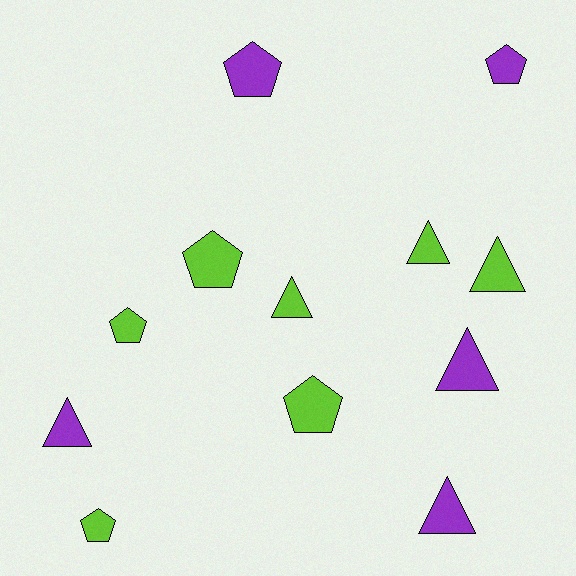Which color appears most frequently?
Lime, with 7 objects.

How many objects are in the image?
There are 12 objects.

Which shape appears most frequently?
Pentagon, with 6 objects.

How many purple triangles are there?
There are 3 purple triangles.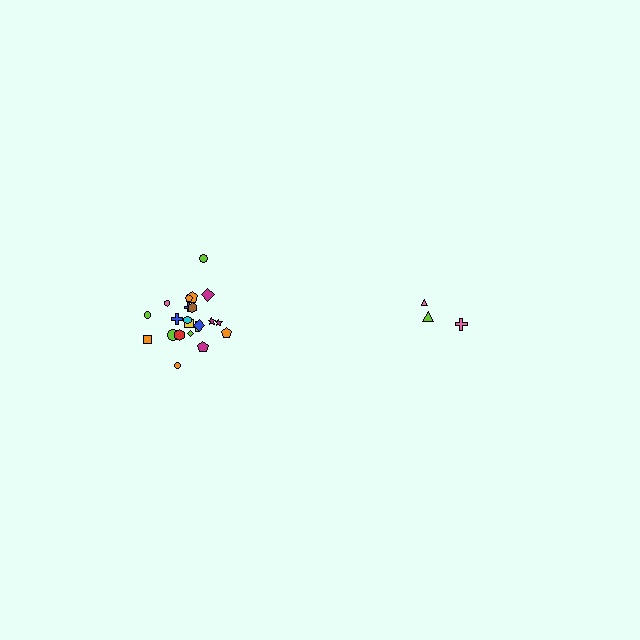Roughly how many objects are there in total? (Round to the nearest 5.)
Roughly 25 objects in total.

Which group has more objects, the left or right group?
The left group.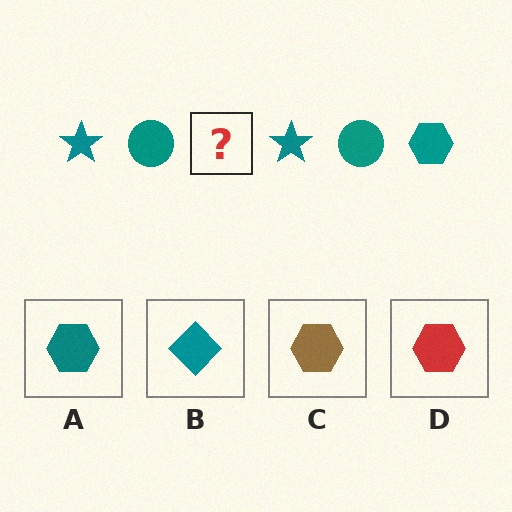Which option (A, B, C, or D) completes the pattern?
A.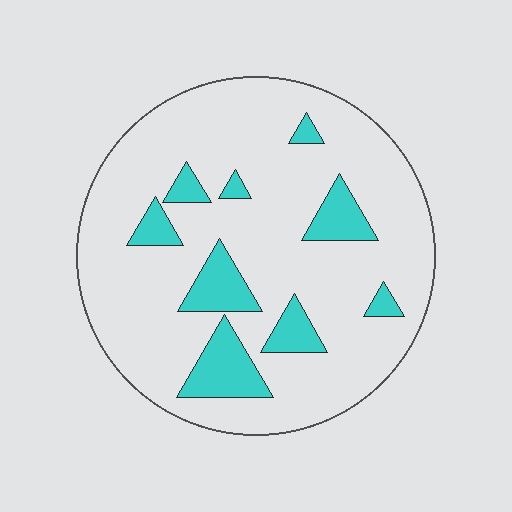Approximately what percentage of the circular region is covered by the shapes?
Approximately 15%.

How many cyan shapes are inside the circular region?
9.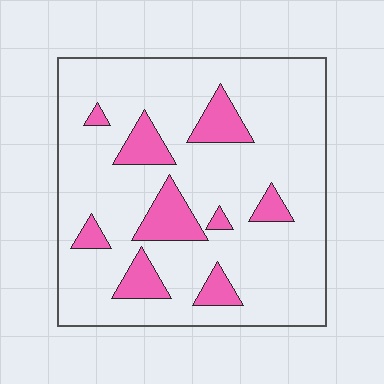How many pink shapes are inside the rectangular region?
9.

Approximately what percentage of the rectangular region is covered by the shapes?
Approximately 15%.